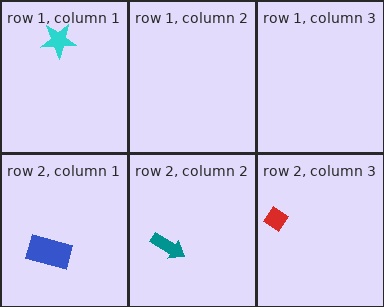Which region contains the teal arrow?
The row 2, column 2 region.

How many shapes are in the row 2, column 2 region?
1.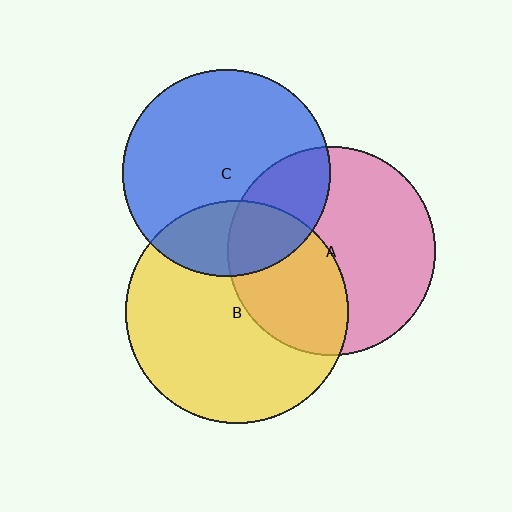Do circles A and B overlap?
Yes.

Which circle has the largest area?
Circle B (yellow).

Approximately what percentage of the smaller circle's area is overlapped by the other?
Approximately 40%.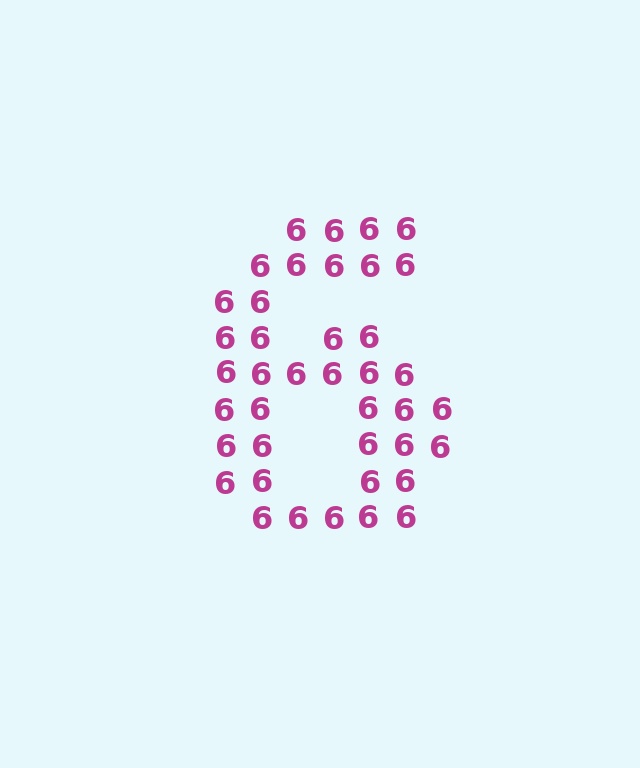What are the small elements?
The small elements are digit 6's.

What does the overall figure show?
The overall figure shows the digit 6.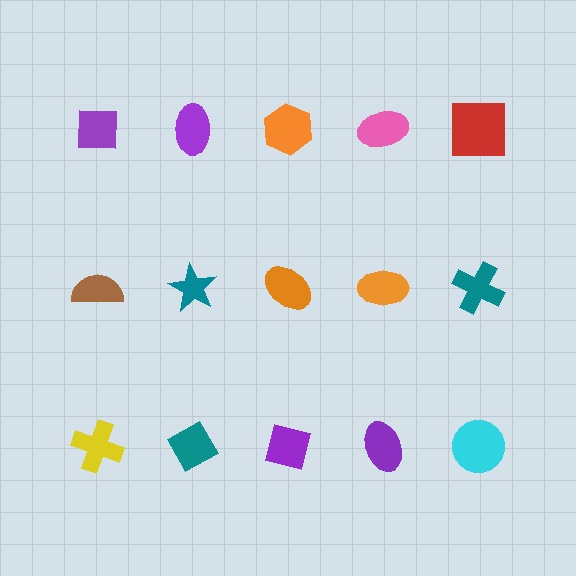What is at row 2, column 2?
A teal star.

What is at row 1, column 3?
An orange hexagon.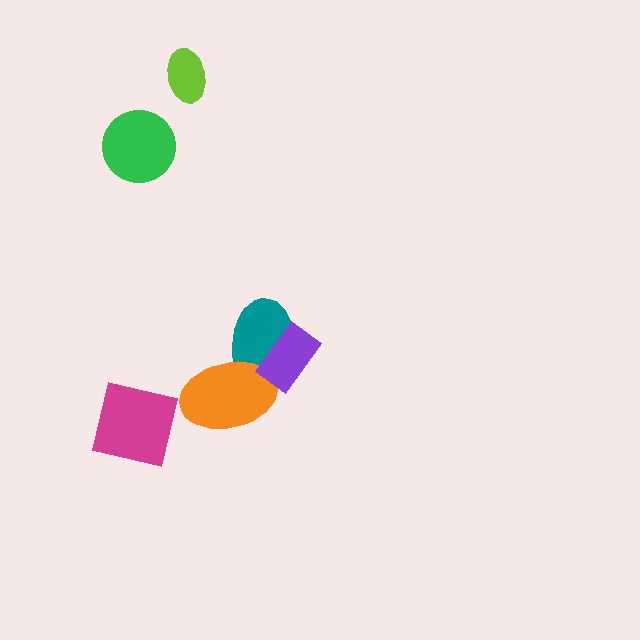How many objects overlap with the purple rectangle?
2 objects overlap with the purple rectangle.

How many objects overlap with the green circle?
0 objects overlap with the green circle.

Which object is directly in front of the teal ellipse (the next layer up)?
The orange ellipse is directly in front of the teal ellipse.